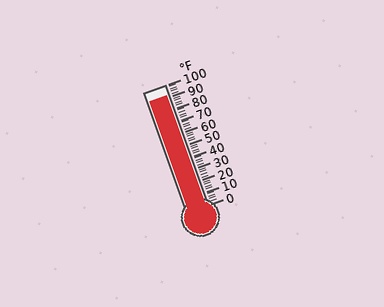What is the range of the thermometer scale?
The thermometer scale ranges from 0°F to 100°F.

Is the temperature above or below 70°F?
The temperature is above 70°F.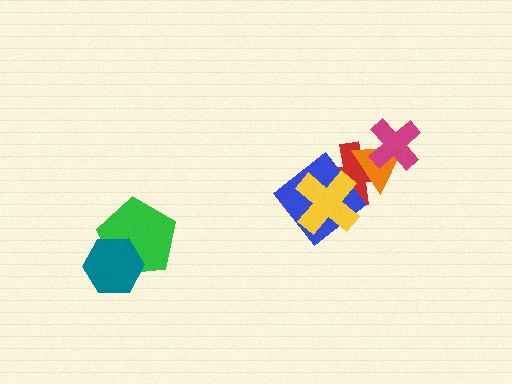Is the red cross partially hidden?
Yes, it is partially covered by another shape.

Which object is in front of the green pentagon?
The teal hexagon is in front of the green pentagon.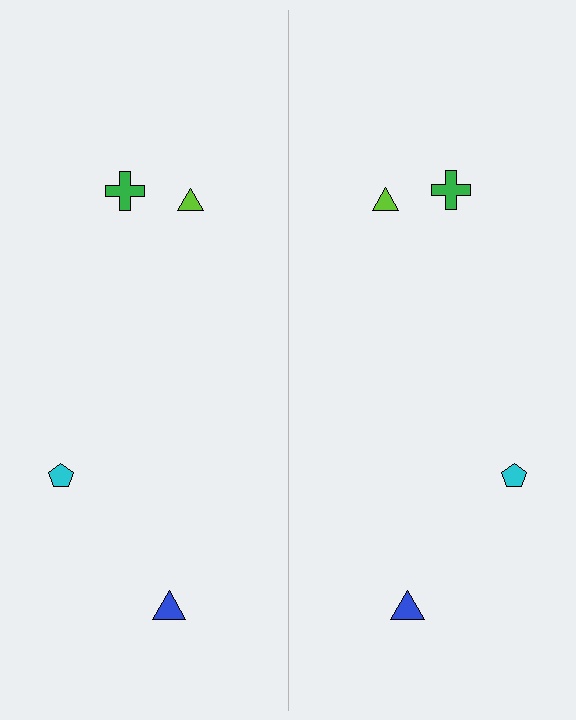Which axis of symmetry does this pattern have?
The pattern has a vertical axis of symmetry running through the center of the image.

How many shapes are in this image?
There are 8 shapes in this image.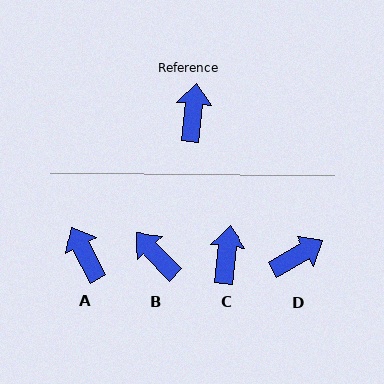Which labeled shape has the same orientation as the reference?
C.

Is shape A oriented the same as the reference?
No, it is off by about 34 degrees.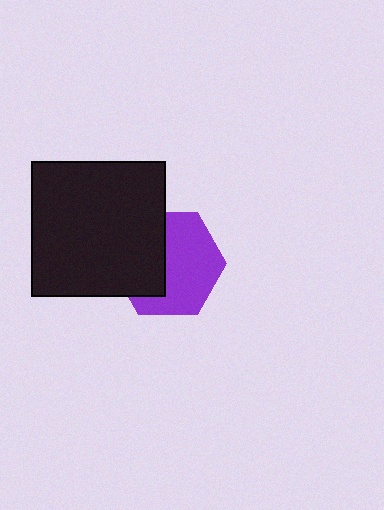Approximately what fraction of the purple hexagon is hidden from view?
Roughly 41% of the purple hexagon is hidden behind the black square.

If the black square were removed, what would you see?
You would see the complete purple hexagon.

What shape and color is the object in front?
The object in front is a black square.